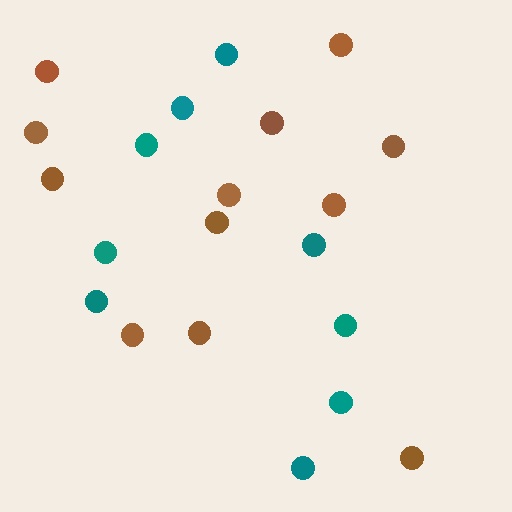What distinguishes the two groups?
There are 2 groups: one group of teal circles (9) and one group of brown circles (12).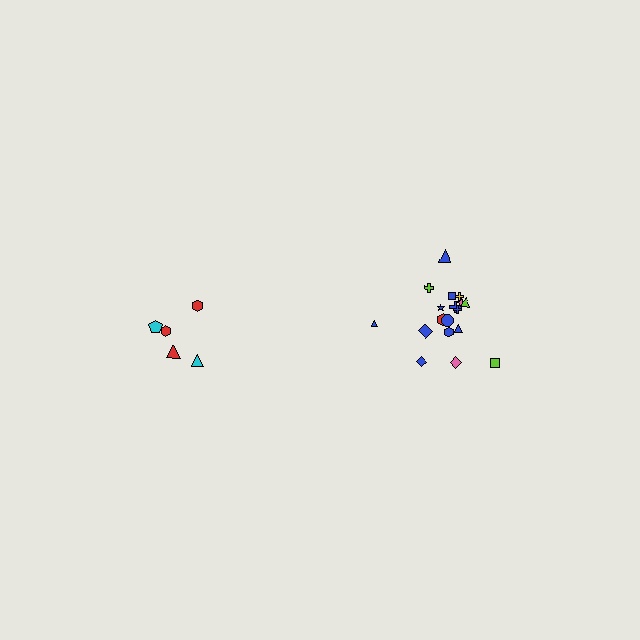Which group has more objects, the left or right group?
The right group.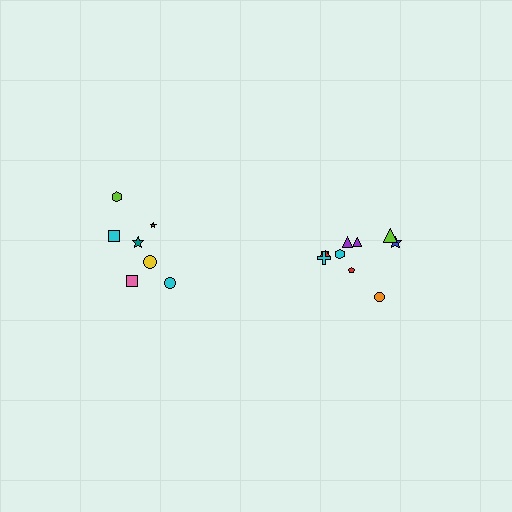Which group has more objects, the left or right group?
The right group.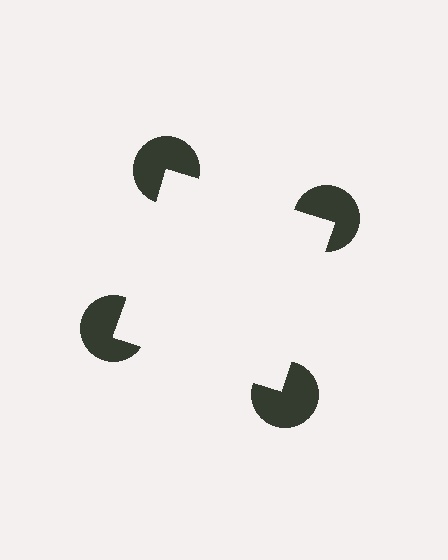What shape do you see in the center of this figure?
An illusory square — its edges are inferred from the aligned wedge cuts in the pac-man discs, not physically drawn.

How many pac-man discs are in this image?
There are 4 — one at each vertex of the illusory square.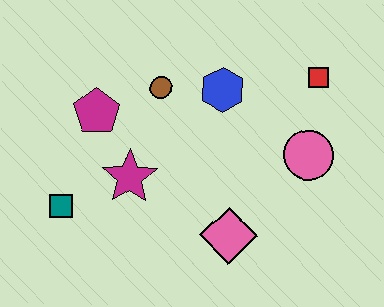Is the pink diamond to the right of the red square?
No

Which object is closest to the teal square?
The magenta star is closest to the teal square.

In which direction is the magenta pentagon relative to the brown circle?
The magenta pentagon is to the left of the brown circle.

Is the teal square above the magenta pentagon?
No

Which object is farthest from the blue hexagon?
The teal square is farthest from the blue hexagon.